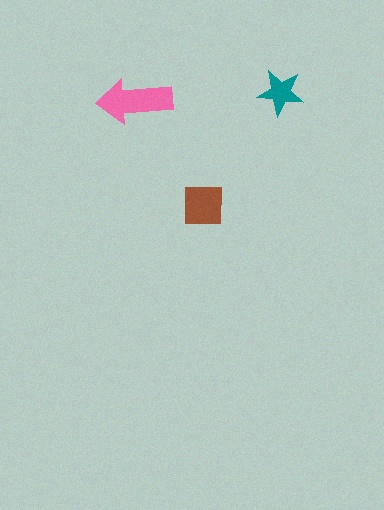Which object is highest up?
The teal star is topmost.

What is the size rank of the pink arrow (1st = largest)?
1st.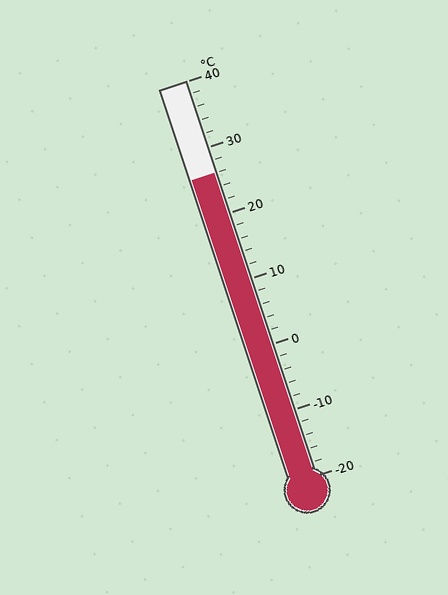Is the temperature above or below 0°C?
The temperature is above 0°C.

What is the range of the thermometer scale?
The thermometer scale ranges from -20°C to 40°C.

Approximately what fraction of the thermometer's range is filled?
The thermometer is filled to approximately 75% of its range.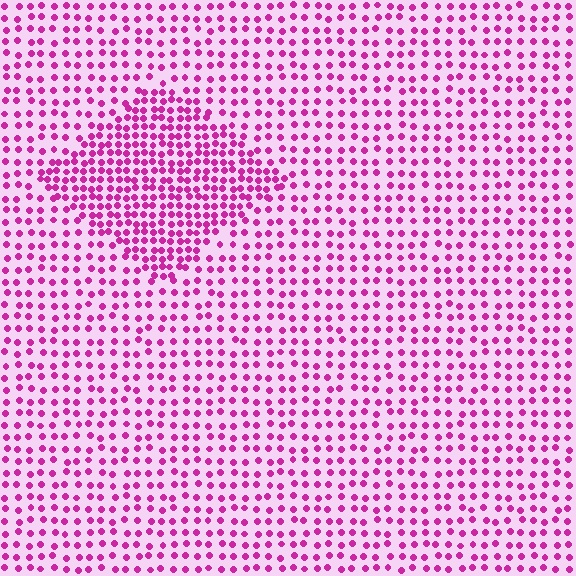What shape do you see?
I see a diamond.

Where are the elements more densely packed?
The elements are more densely packed inside the diamond boundary.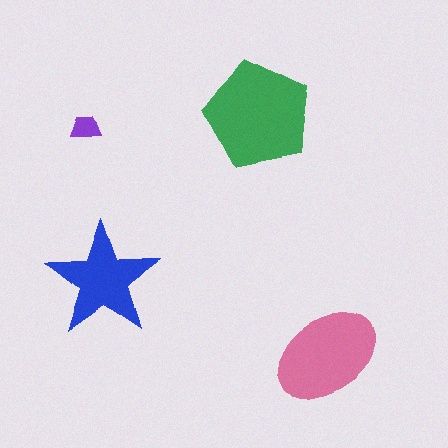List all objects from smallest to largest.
The purple trapezoid, the blue star, the pink ellipse, the green pentagon.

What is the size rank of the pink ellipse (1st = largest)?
2nd.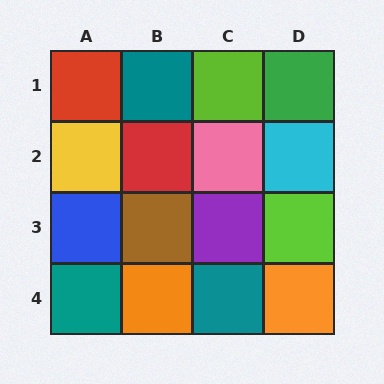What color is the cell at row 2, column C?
Pink.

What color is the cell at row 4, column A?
Teal.